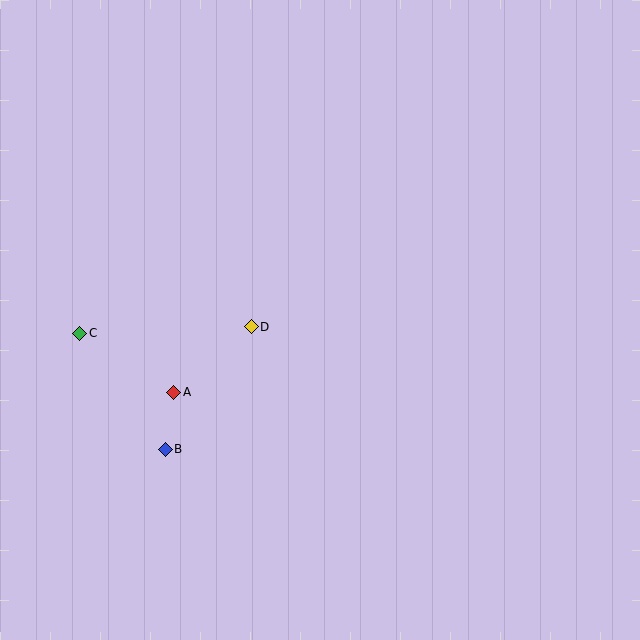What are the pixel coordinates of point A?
Point A is at (174, 392).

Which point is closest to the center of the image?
Point D at (251, 327) is closest to the center.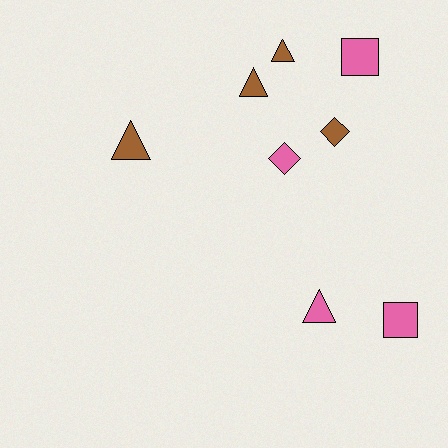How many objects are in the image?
There are 8 objects.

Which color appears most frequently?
Brown, with 4 objects.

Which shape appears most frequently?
Triangle, with 4 objects.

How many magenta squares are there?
There are no magenta squares.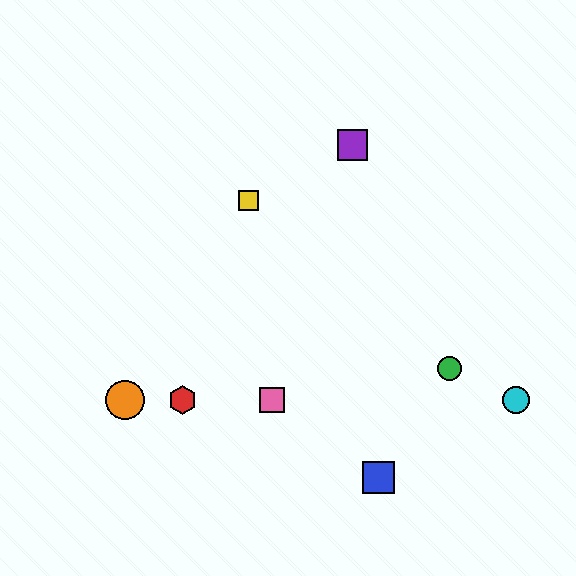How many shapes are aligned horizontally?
4 shapes (the red hexagon, the orange circle, the cyan circle, the pink square) are aligned horizontally.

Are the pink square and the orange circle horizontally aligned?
Yes, both are at y≈400.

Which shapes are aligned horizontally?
The red hexagon, the orange circle, the cyan circle, the pink square are aligned horizontally.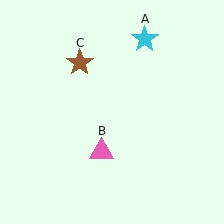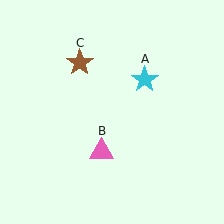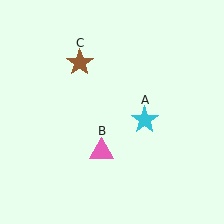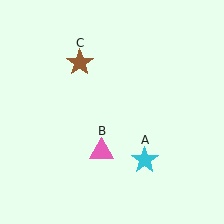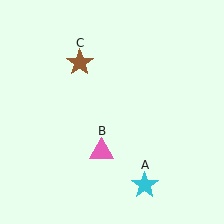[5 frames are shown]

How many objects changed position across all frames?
1 object changed position: cyan star (object A).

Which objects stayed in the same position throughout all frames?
Pink triangle (object B) and brown star (object C) remained stationary.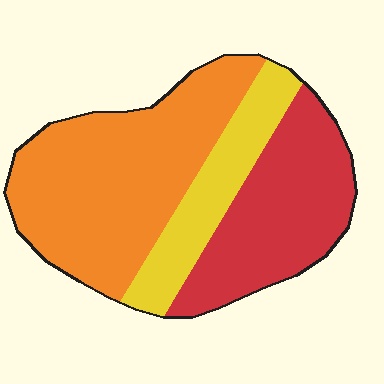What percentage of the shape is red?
Red covers roughly 30% of the shape.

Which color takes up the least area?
Yellow, at roughly 20%.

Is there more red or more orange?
Orange.